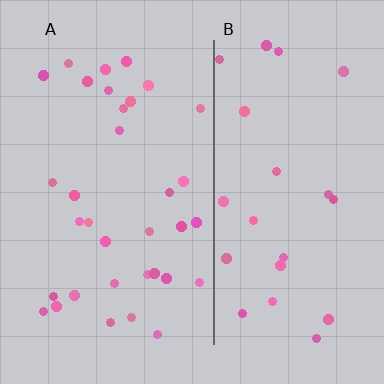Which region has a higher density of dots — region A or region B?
A (the left).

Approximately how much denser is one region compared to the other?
Approximately 1.4× — region A over region B.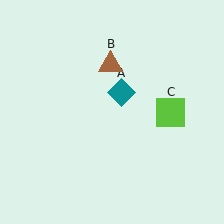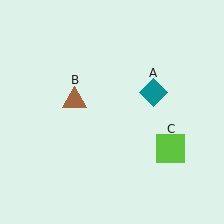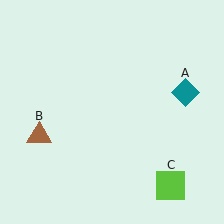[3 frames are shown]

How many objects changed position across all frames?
3 objects changed position: teal diamond (object A), brown triangle (object B), lime square (object C).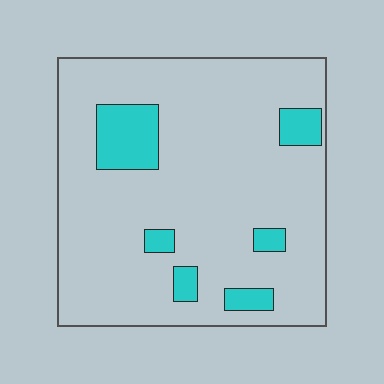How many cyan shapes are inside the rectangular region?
6.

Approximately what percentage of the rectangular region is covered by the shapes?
Approximately 15%.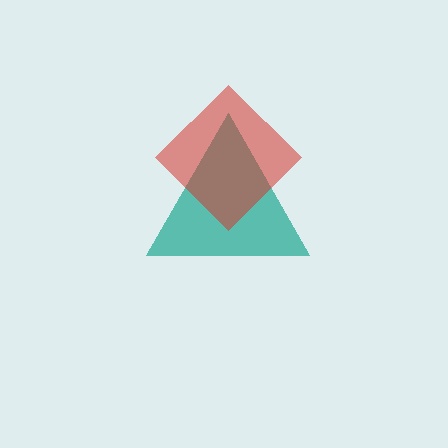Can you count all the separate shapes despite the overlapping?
Yes, there are 2 separate shapes.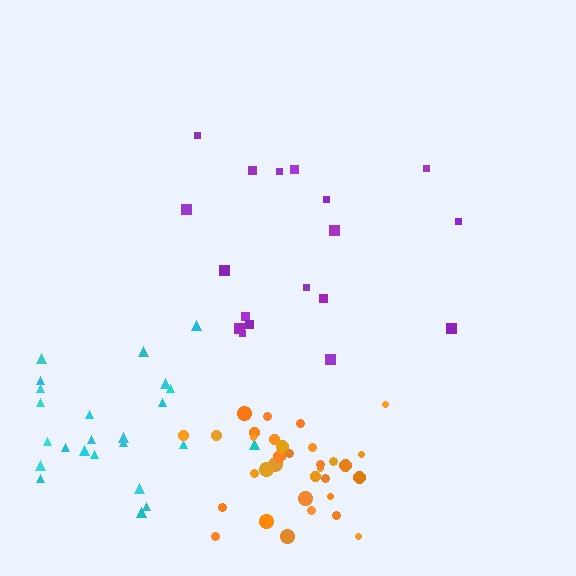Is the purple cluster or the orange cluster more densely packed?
Orange.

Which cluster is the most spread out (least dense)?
Purple.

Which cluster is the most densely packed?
Orange.